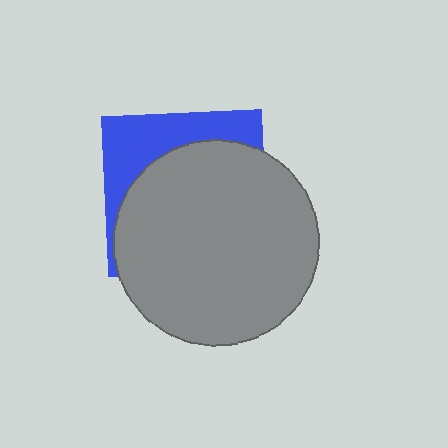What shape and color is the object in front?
The object in front is a gray circle.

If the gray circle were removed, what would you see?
You would see the complete blue square.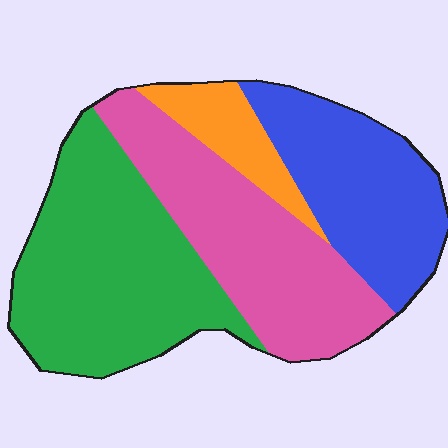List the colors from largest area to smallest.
From largest to smallest: green, pink, blue, orange.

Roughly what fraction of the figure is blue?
Blue covers around 25% of the figure.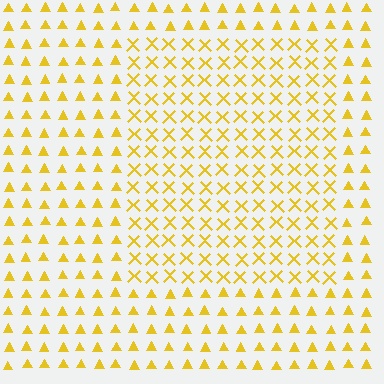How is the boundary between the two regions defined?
The boundary is defined by a change in element shape: X marks inside vs. triangles outside. All elements share the same color and spacing.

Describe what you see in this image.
The image is filled with small yellow elements arranged in a uniform grid. A rectangle-shaped region contains X marks, while the surrounding area contains triangles. The boundary is defined purely by the change in element shape.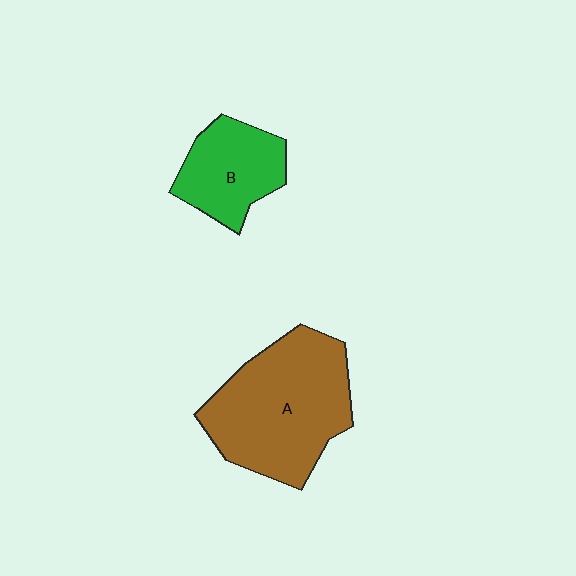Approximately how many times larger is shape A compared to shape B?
Approximately 1.9 times.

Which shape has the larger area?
Shape A (brown).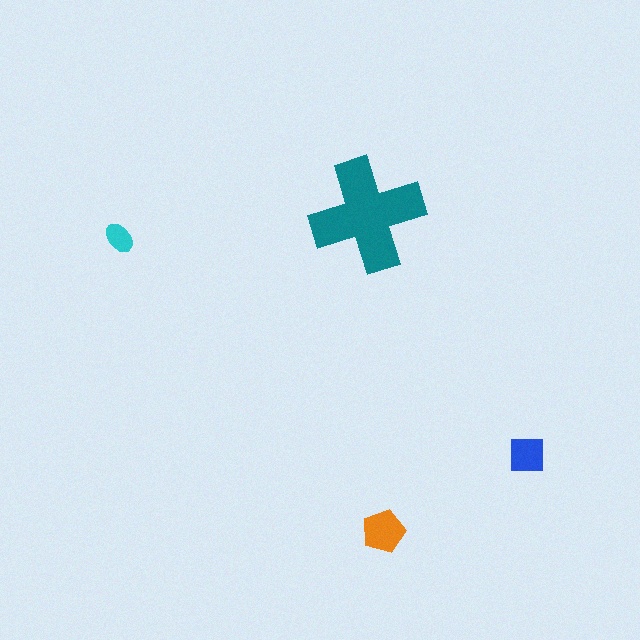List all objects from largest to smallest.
The teal cross, the orange pentagon, the blue square, the cyan ellipse.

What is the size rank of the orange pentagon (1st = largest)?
2nd.